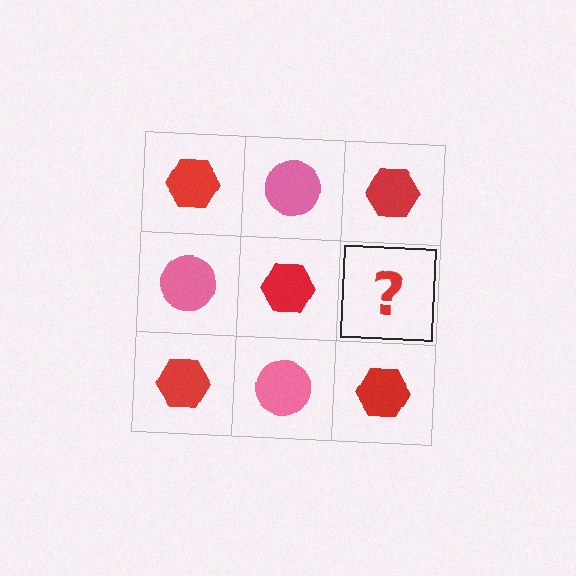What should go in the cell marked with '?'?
The missing cell should contain a pink circle.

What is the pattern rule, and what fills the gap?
The rule is that it alternates red hexagon and pink circle in a checkerboard pattern. The gap should be filled with a pink circle.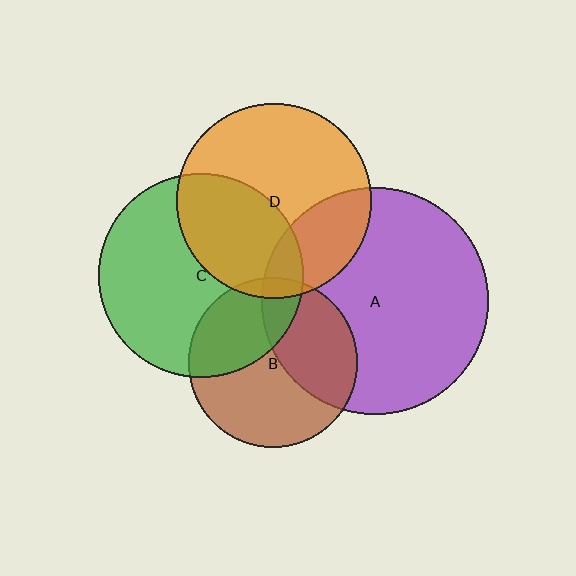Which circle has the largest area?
Circle A (purple).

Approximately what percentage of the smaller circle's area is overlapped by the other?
Approximately 40%.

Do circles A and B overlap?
Yes.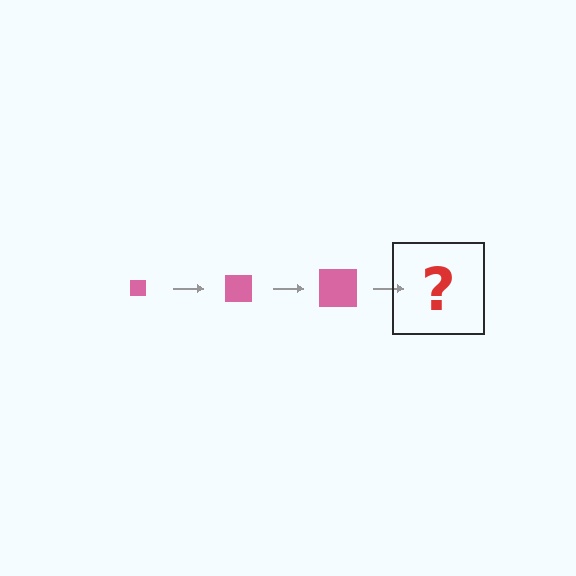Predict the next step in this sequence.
The next step is a pink square, larger than the previous one.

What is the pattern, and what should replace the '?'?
The pattern is that the square gets progressively larger each step. The '?' should be a pink square, larger than the previous one.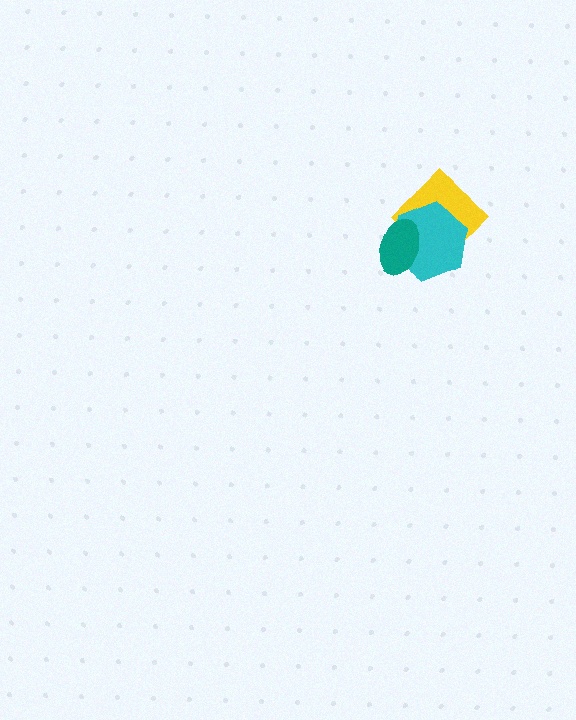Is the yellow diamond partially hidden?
Yes, it is partially covered by another shape.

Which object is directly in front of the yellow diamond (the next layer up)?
The cyan hexagon is directly in front of the yellow diamond.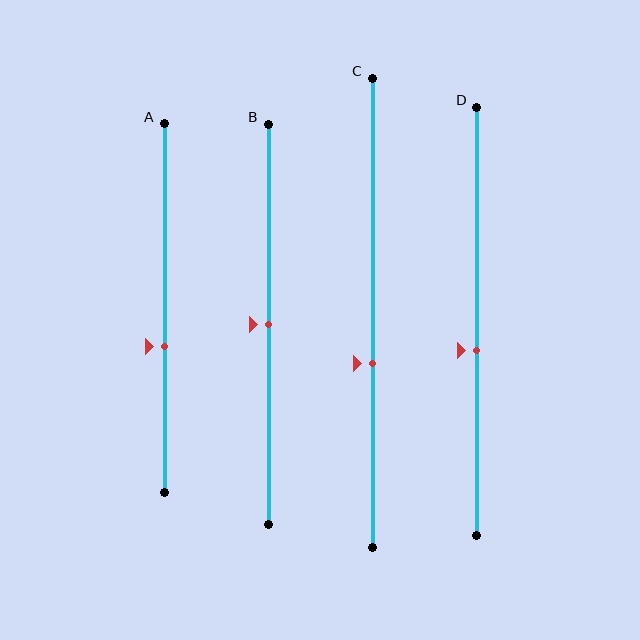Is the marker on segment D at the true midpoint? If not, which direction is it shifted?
No, the marker on segment D is shifted downward by about 7% of the segment length.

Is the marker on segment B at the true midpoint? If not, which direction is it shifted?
Yes, the marker on segment B is at the true midpoint.